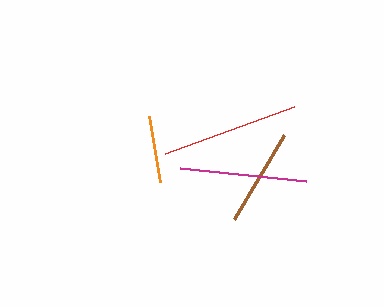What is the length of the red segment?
The red segment is approximately 138 pixels long.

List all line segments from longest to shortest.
From longest to shortest: red, magenta, brown, orange.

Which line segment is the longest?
The red line is the longest at approximately 138 pixels.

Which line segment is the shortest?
The orange line is the shortest at approximately 67 pixels.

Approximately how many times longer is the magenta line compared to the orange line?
The magenta line is approximately 1.9 times the length of the orange line.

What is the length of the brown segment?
The brown segment is approximately 97 pixels long.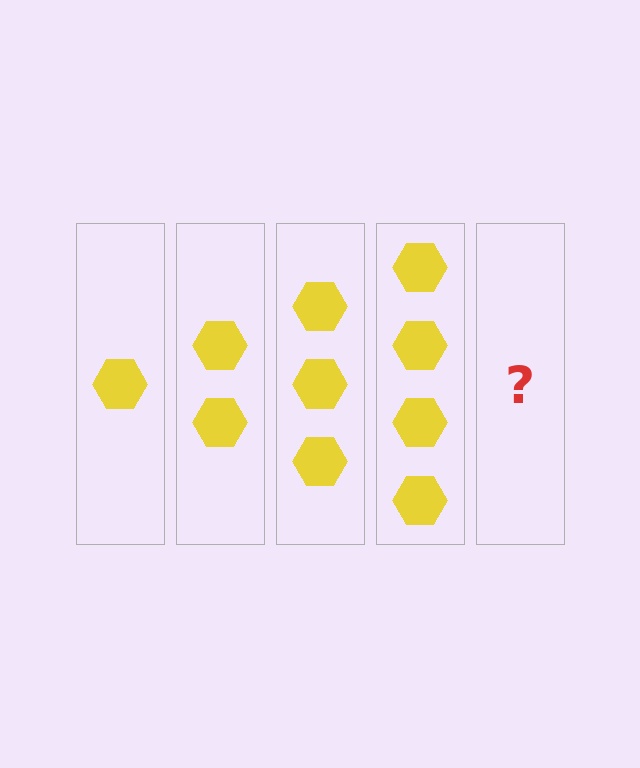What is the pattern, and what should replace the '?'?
The pattern is that each step adds one more hexagon. The '?' should be 5 hexagons.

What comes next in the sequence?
The next element should be 5 hexagons.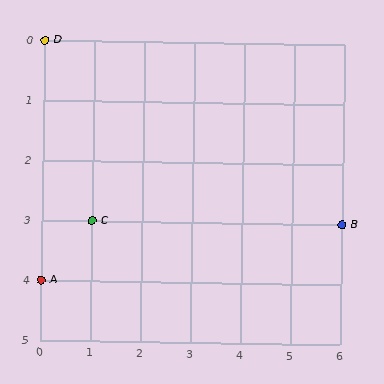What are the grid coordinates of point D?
Point D is at grid coordinates (0, 0).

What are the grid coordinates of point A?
Point A is at grid coordinates (0, 4).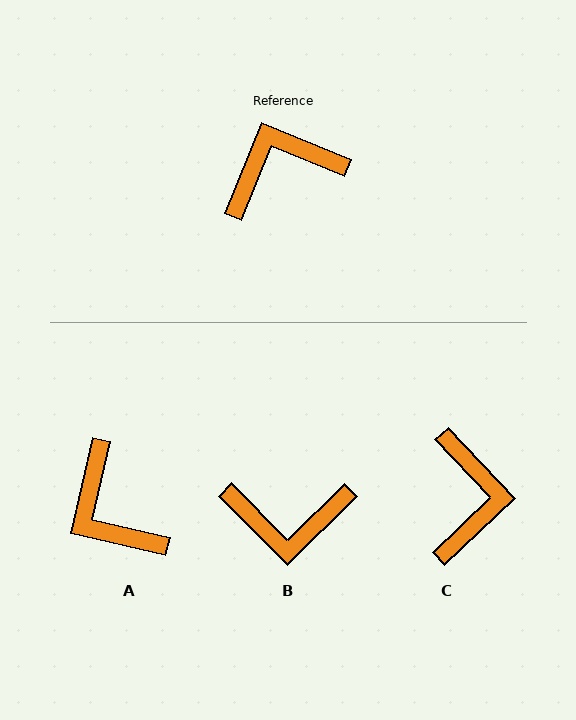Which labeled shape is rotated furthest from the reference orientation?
B, about 157 degrees away.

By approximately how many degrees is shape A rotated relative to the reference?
Approximately 99 degrees counter-clockwise.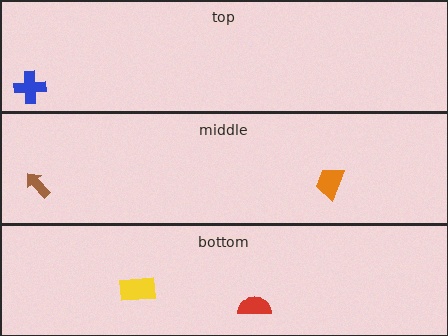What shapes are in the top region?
The blue cross.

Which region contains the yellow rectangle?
The bottom region.